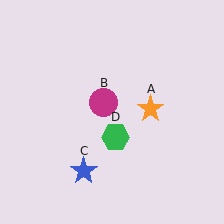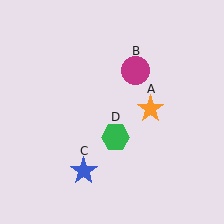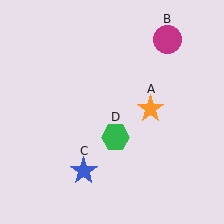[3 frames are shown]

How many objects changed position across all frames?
1 object changed position: magenta circle (object B).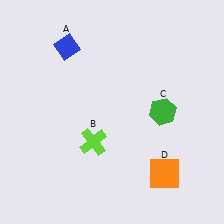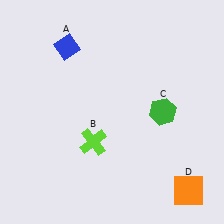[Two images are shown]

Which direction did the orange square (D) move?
The orange square (D) moved right.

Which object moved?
The orange square (D) moved right.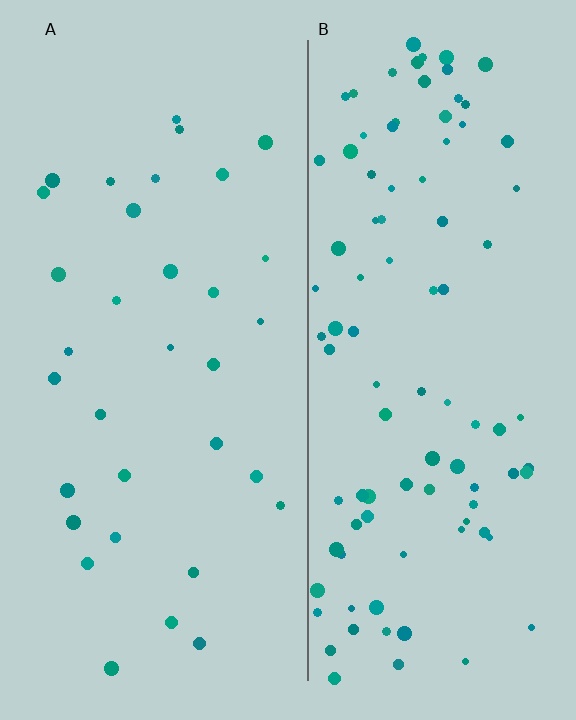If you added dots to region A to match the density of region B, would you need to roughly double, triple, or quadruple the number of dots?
Approximately triple.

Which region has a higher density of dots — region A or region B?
B (the right).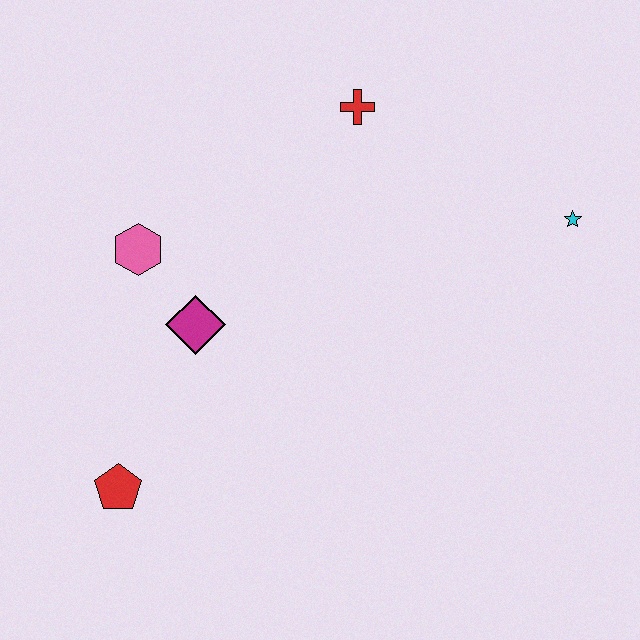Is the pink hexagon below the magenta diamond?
No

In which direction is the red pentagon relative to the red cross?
The red pentagon is below the red cross.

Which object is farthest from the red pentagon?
The cyan star is farthest from the red pentagon.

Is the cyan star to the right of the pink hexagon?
Yes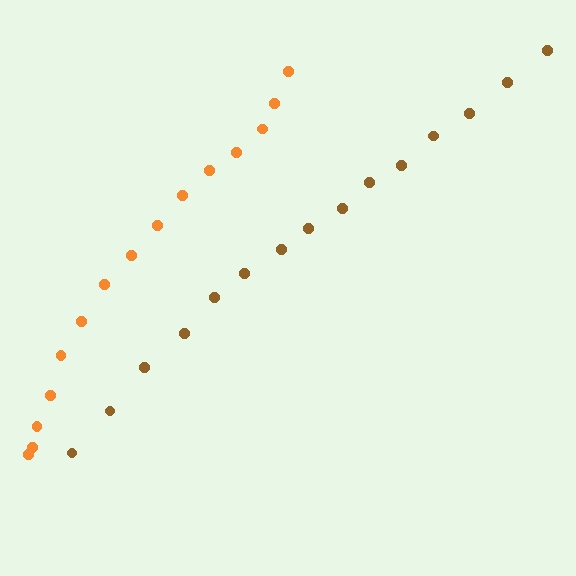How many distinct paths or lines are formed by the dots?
There are 2 distinct paths.